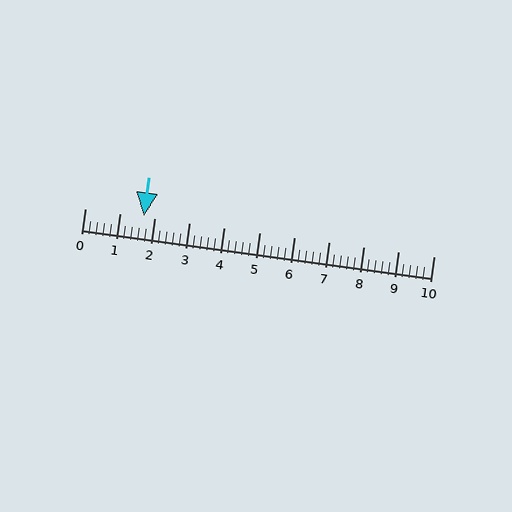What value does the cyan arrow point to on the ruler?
The cyan arrow points to approximately 1.7.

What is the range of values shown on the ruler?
The ruler shows values from 0 to 10.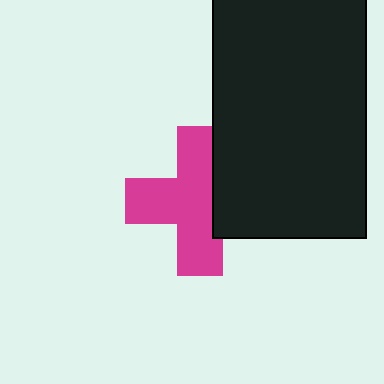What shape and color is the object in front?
The object in front is a black rectangle.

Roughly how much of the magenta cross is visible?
Most of it is visible (roughly 68%).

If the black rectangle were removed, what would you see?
You would see the complete magenta cross.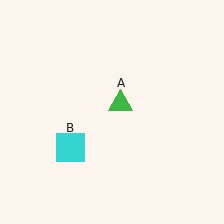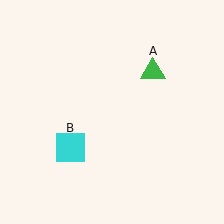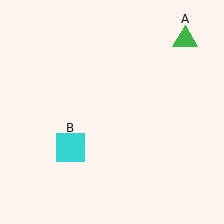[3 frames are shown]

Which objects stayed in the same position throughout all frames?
Cyan square (object B) remained stationary.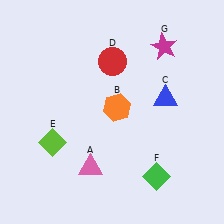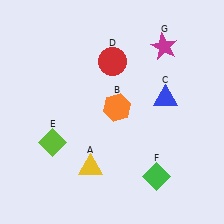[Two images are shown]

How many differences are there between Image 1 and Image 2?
There is 1 difference between the two images.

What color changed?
The triangle (A) changed from pink in Image 1 to yellow in Image 2.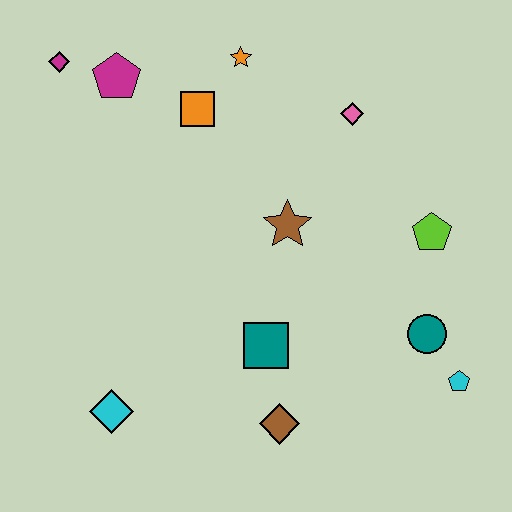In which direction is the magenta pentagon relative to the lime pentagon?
The magenta pentagon is to the left of the lime pentagon.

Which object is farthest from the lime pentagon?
The magenta diamond is farthest from the lime pentagon.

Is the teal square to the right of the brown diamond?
No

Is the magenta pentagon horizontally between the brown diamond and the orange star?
No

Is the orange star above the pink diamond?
Yes